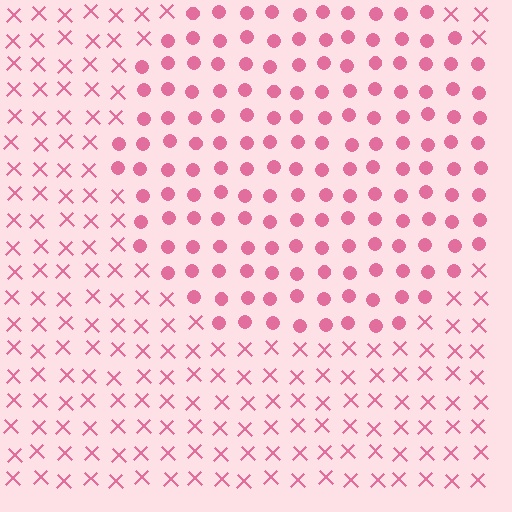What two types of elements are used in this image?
The image uses circles inside the circle region and X marks outside it.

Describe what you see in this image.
The image is filled with small pink elements arranged in a uniform grid. A circle-shaped region contains circles, while the surrounding area contains X marks. The boundary is defined purely by the change in element shape.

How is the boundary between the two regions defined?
The boundary is defined by a change in element shape: circles inside vs. X marks outside. All elements share the same color and spacing.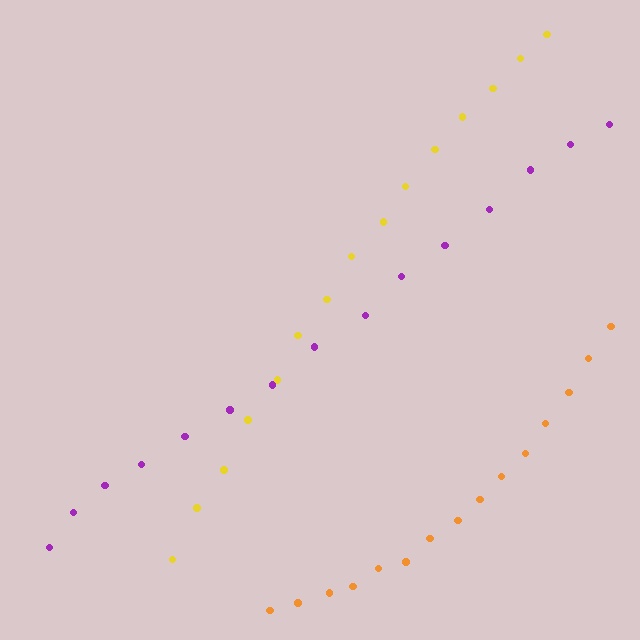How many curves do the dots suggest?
There are 3 distinct paths.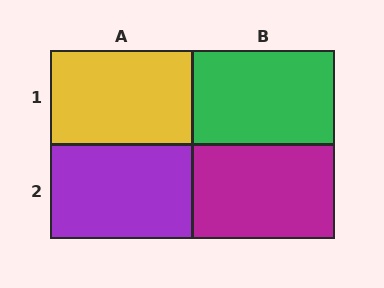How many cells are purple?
1 cell is purple.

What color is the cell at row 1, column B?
Green.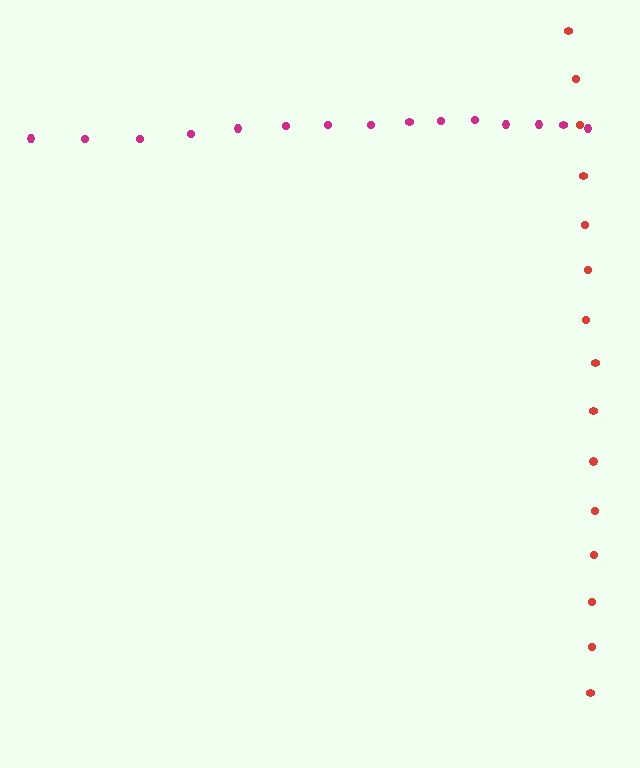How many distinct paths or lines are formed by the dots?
There are 2 distinct paths.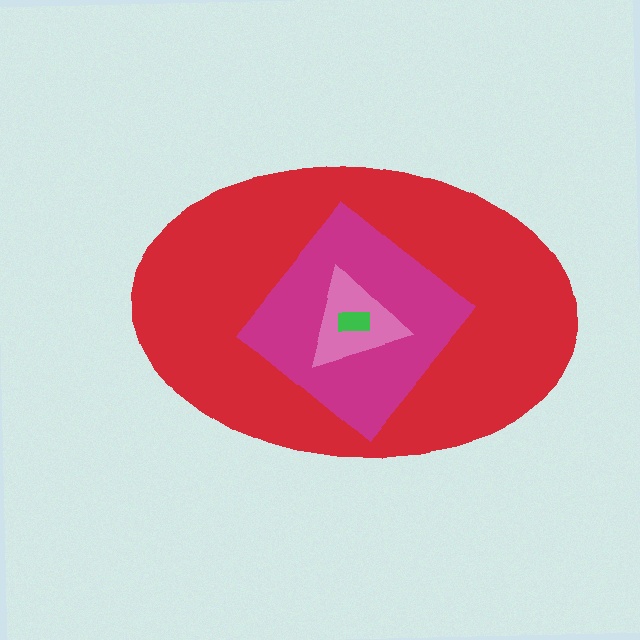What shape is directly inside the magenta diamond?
The pink triangle.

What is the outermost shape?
The red ellipse.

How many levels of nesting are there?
4.